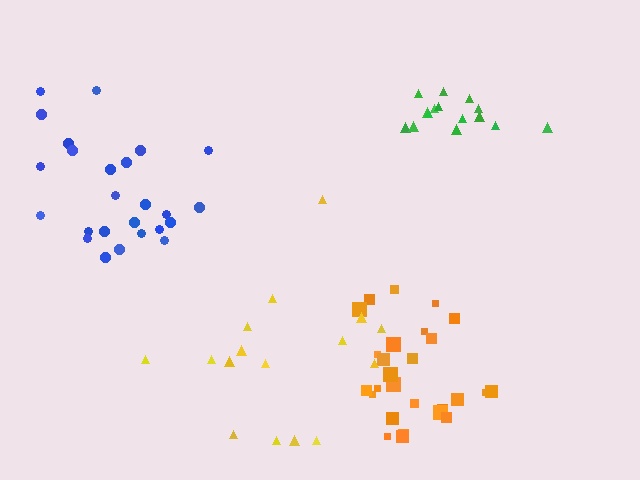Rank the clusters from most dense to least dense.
orange, green, blue, yellow.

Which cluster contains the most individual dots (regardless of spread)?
Orange (27).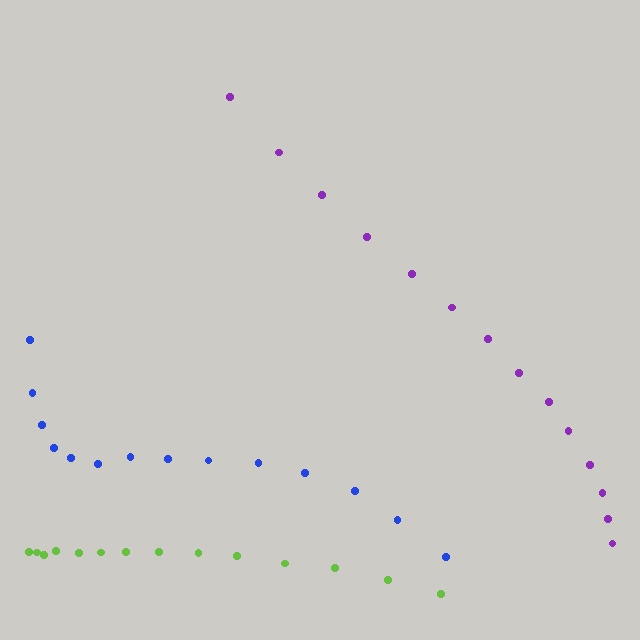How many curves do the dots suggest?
There are 3 distinct paths.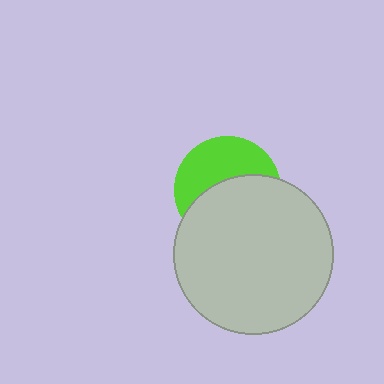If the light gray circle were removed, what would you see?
You would see the complete lime circle.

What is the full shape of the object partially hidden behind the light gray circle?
The partially hidden object is a lime circle.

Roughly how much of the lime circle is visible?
A small part of it is visible (roughly 45%).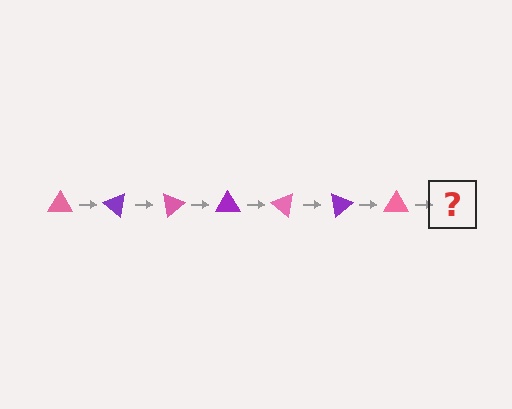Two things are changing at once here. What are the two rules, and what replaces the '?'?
The two rules are that it rotates 40 degrees each step and the color cycles through pink and purple. The '?' should be a purple triangle, rotated 280 degrees from the start.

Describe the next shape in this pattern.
It should be a purple triangle, rotated 280 degrees from the start.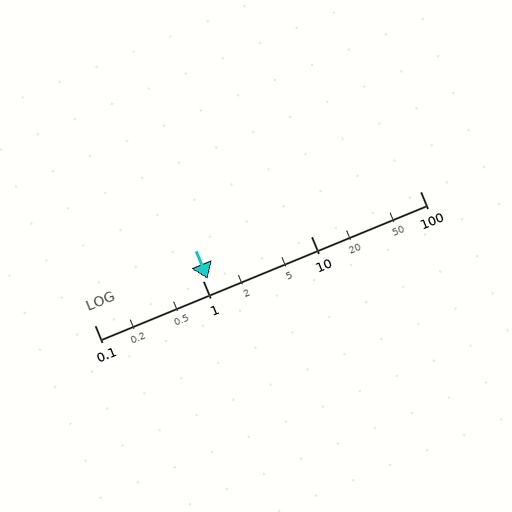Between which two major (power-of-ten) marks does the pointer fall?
The pointer is between 1 and 10.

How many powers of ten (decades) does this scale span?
The scale spans 3 decades, from 0.1 to 100.